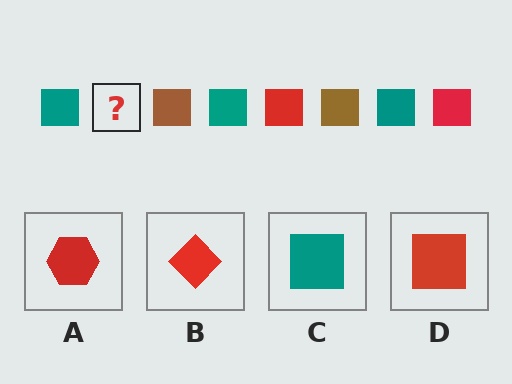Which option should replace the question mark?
Option D.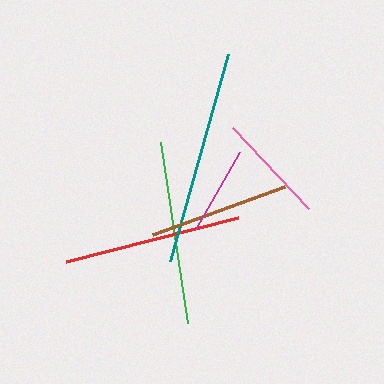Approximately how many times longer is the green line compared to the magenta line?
The green line is approximately 2.1 times the length of the magenta line.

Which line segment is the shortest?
The magenta line is the shortest at approximately 89 pixels.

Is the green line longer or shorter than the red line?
The green line is longer than the red line.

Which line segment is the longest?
The teal line is the longest at approximately 215 pixels.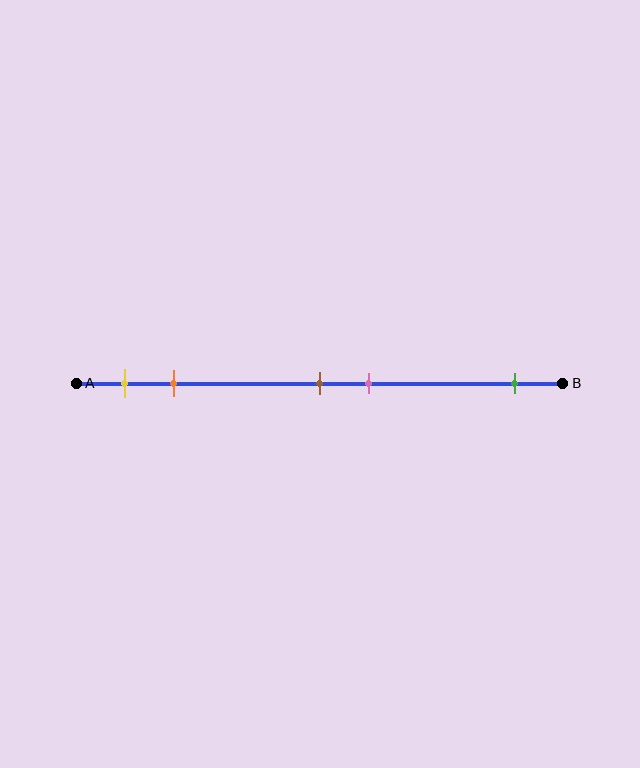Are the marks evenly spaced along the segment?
No, the marks are not evenly spaced.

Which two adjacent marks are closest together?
The brown and pink marks are the closest adjacent pair.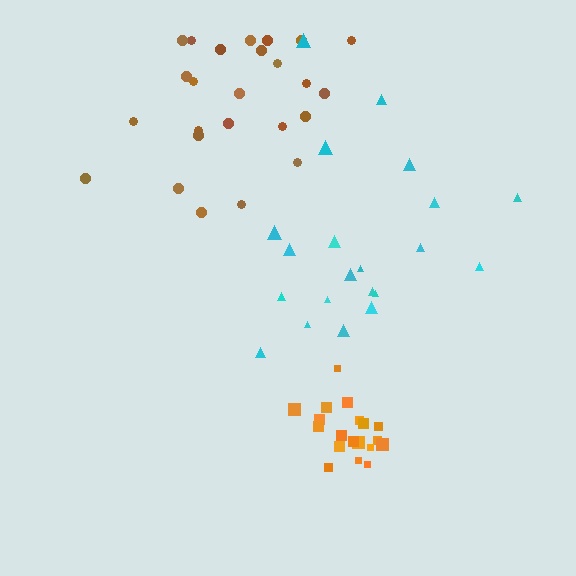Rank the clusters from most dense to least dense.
orange, brown, cyan.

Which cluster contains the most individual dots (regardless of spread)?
Brown (25).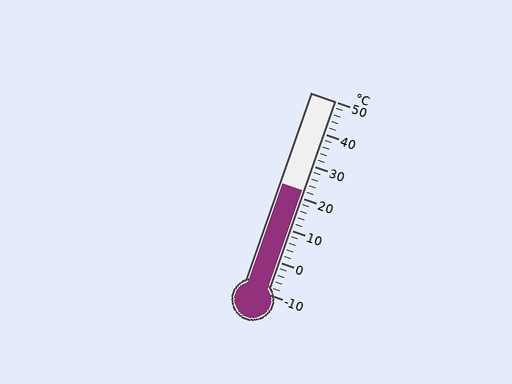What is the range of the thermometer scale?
The thermometer scale ranges from -10°C to 50°C.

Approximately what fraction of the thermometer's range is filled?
The thermometer is filled to approximately 55% of its range.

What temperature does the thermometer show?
The thermometer shows approximately 22°C.